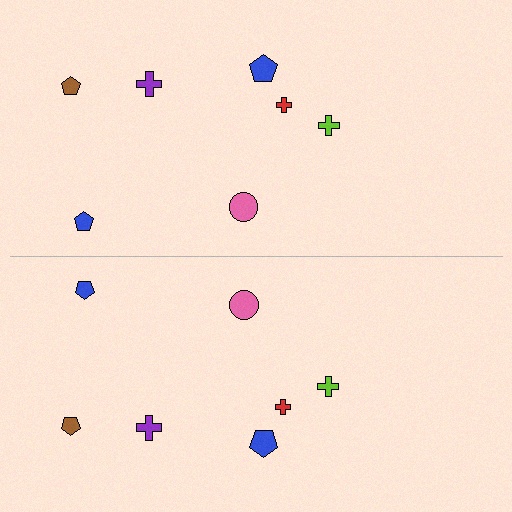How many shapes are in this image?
There are 14 shapes in this image.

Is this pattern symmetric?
Yes, this pattern has bilateral (reflection) symmetry.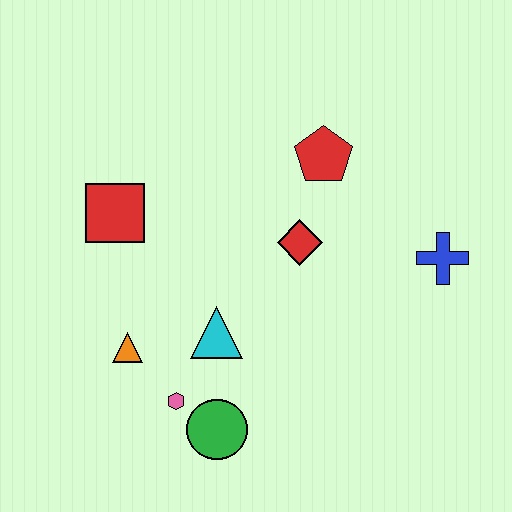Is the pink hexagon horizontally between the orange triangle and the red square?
No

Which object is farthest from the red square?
The blue cross is farthest from the red square.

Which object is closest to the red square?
The orange triangle is closest to the red square.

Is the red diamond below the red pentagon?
Yes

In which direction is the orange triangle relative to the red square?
The orange triangle is below the red square.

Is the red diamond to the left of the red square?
No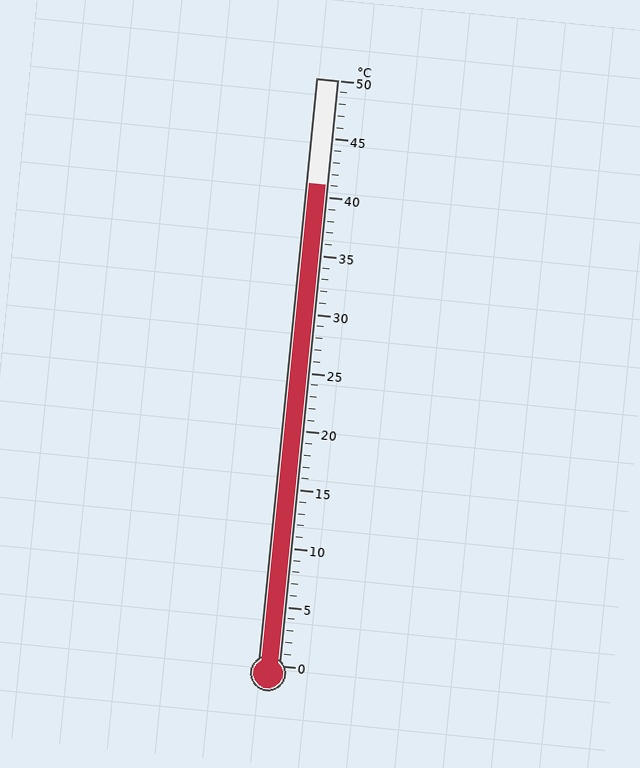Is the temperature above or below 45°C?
The temperature is below 45°C.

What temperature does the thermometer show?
The thermometer shows approximately 41°C.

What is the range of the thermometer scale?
The thermometer scale ranges from 0°C to 50°C.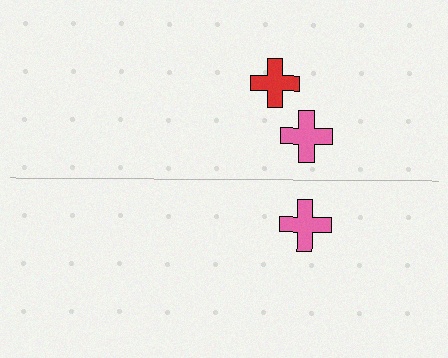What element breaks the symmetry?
A red cross is missing from the bottom side.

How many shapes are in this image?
There are 3 shapes in this image.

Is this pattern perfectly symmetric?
No, the pattern is not perfectly symmetric. A red cross is missing from the bottom side.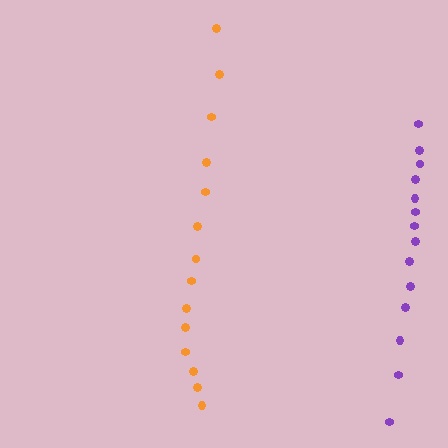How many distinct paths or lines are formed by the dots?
There are 2 distinct paths.